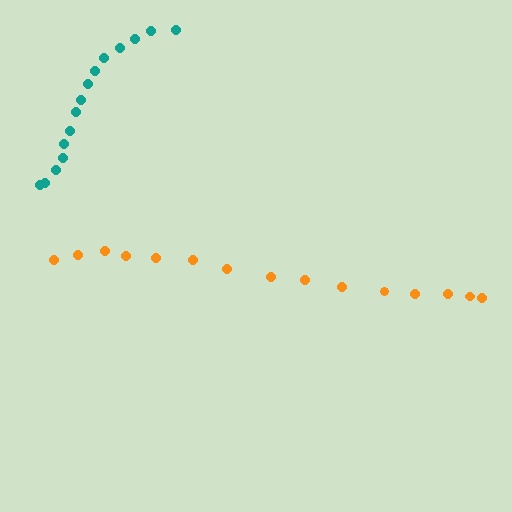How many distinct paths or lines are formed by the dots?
There are 2 distinct paths.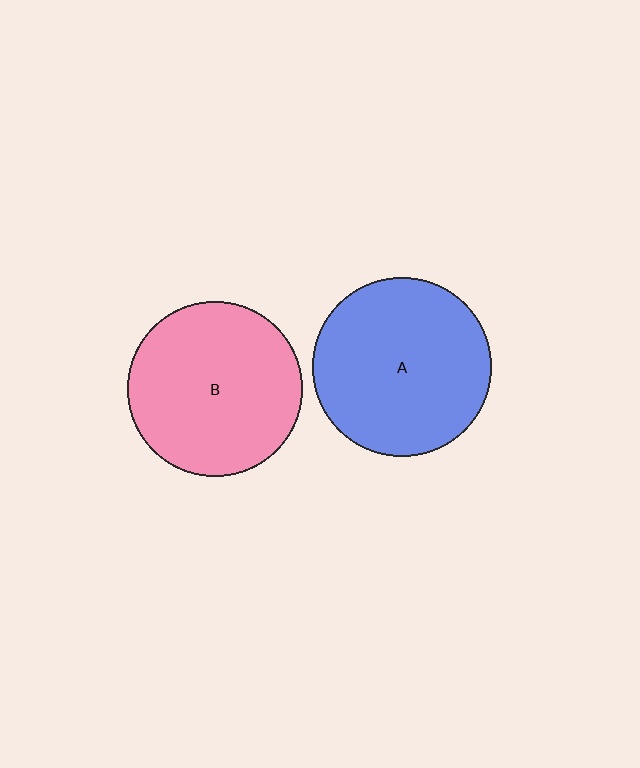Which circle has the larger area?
Circle A (blue).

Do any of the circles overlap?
No, none of the circles overlap.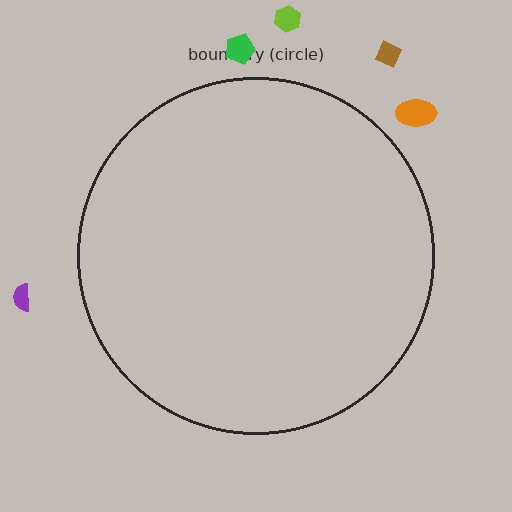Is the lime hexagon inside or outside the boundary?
Outside.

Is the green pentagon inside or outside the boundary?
Outside.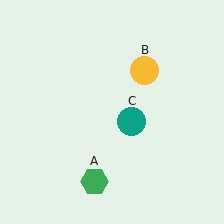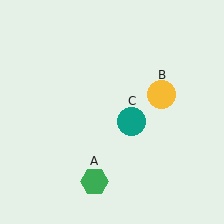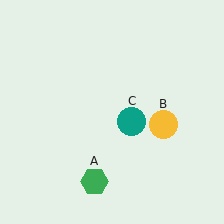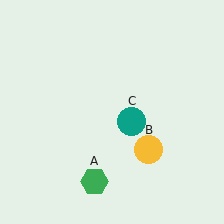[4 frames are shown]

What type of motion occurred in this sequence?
The yellow circle (object B) rotated clockwise around the center of the scene.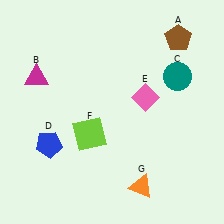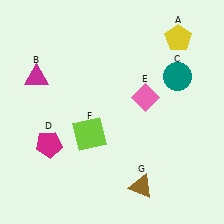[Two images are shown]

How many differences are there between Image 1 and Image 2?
There are 3 differences between the two images.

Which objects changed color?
A changed from brown to yellow. D changed from blue to magenta. G changed from orange to brown.